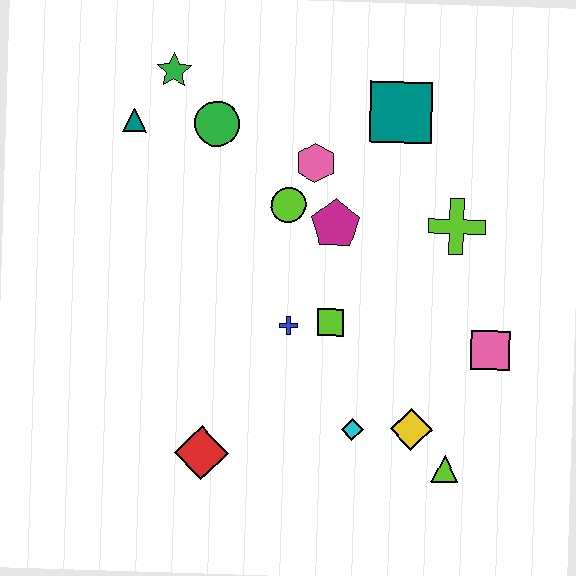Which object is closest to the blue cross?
The lime square is closest to the blue cross.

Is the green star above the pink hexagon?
Yes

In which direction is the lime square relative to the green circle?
The lime square is below the green circle.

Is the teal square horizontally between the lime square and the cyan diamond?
No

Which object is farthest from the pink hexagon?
The lime triangle is farthest from the pink hexagon.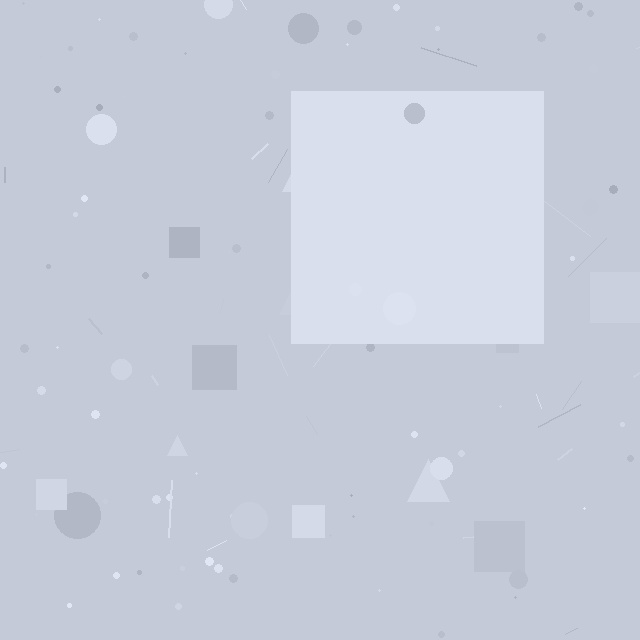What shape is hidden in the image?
A square is hidden in the image.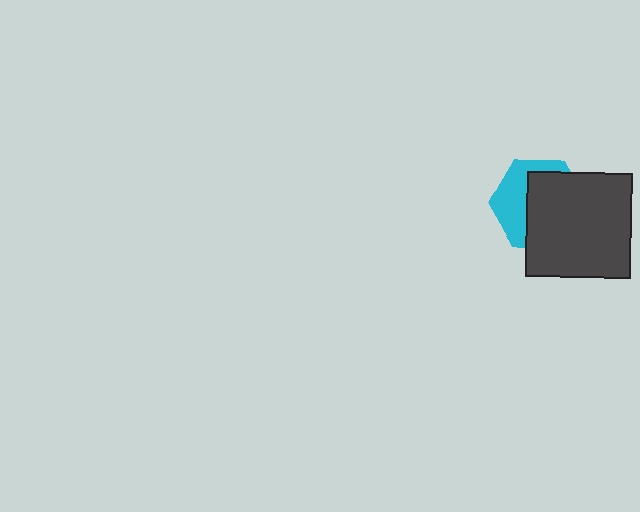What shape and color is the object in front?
The object in front is a dark gray square.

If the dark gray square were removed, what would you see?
You would see the complete cyan hexagon.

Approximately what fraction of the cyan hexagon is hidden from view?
Roughly 60% of the cyan hexagon is hidden behind the dark gray square.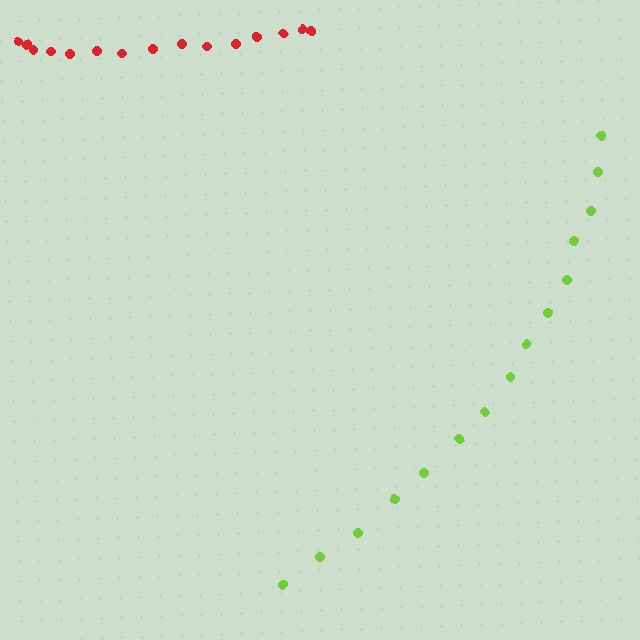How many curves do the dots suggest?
There are 2 distinct paths.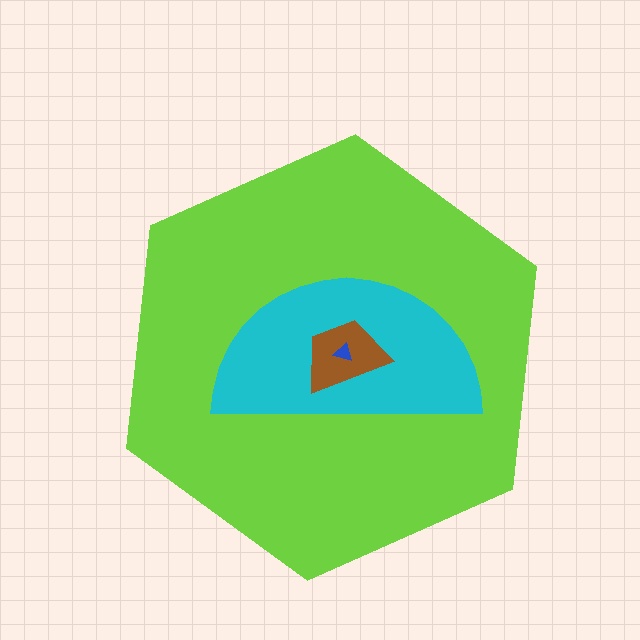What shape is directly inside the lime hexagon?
The cyan semicircle.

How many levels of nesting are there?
4.